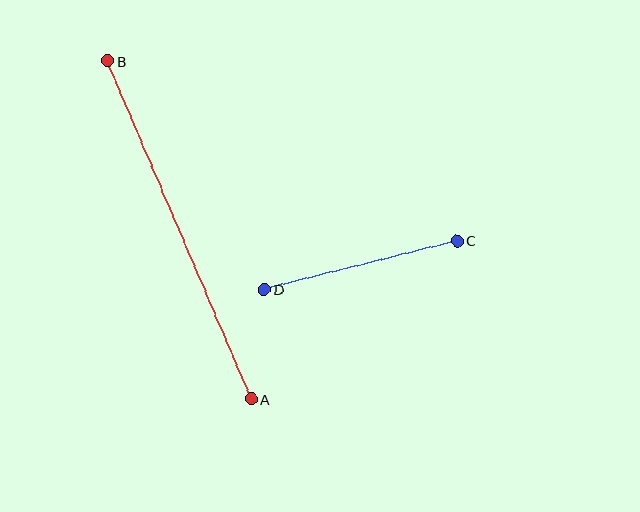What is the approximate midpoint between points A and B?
The midpoint is at approximately (180, 230) pixels.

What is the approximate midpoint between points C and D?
The midpoint is at approximately (361, 265) pixels.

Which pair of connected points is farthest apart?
Points A and B are farthest apart.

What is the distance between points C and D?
The distance is approximately 199 pixels.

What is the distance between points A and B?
The distance is approximately 367 pixels.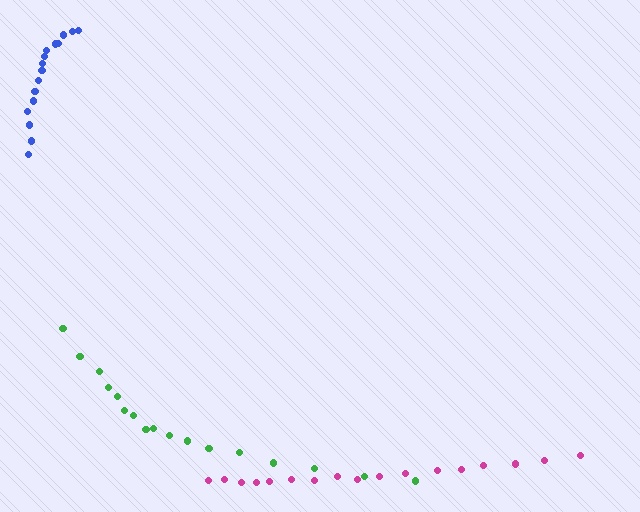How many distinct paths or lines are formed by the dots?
There are 3 distinct paths.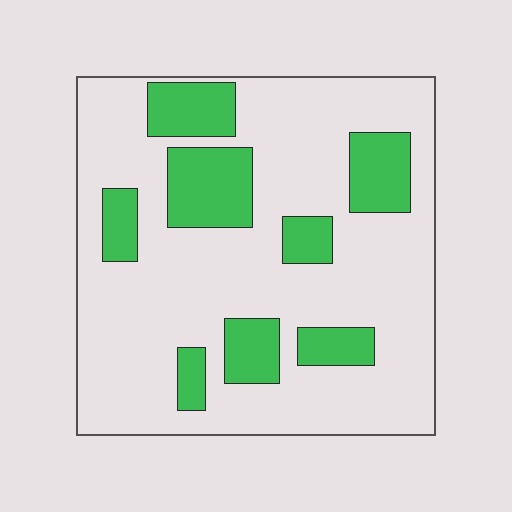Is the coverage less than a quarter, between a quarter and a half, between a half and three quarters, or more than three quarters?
Less than a quarter.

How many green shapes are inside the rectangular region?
8.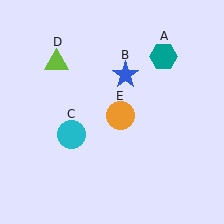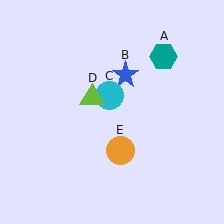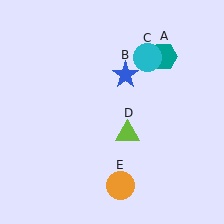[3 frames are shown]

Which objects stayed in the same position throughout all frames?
Teal hexagon (object A) and blue star (object B) remained stationary.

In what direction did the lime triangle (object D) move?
The lime triangle (object D) moved down and to the right.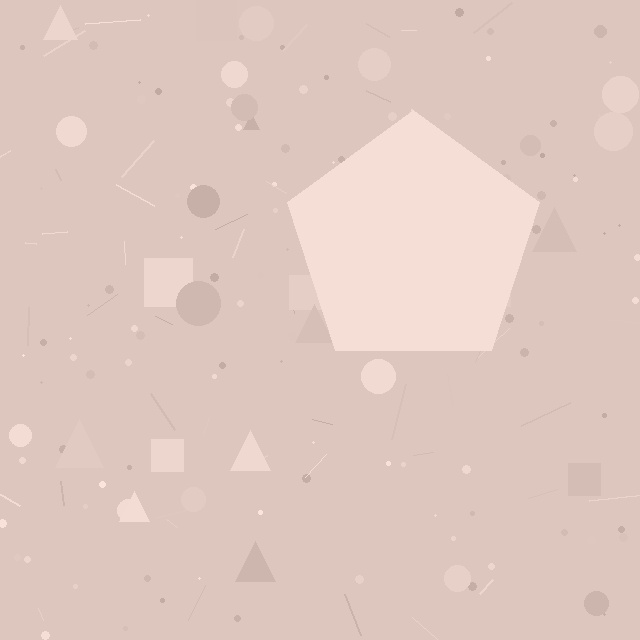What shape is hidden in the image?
A pentagon is hidden in the image.